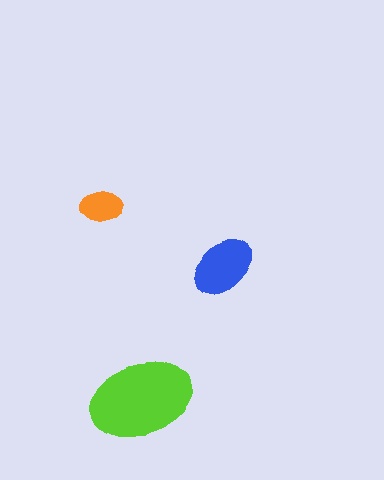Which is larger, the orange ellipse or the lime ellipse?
The lime one.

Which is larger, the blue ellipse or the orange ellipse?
The blue one.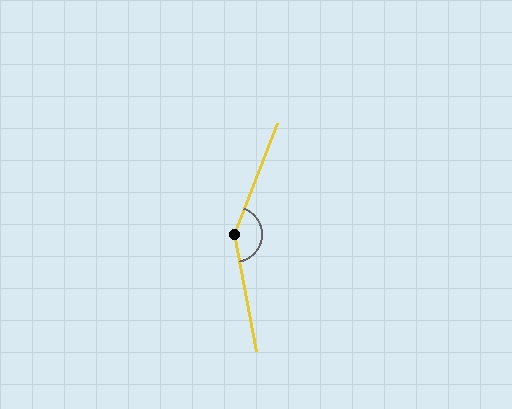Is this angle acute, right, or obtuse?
It is obtuse.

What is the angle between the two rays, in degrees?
Approximately 148 degrees.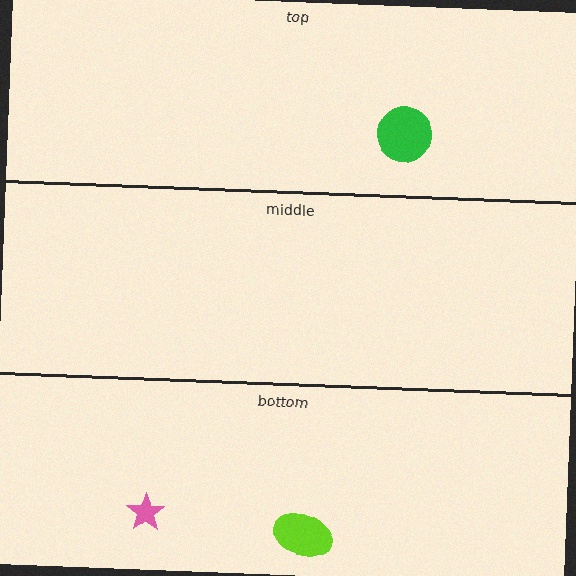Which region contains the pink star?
The bottom region.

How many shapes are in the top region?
1.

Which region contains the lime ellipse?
The bottom region.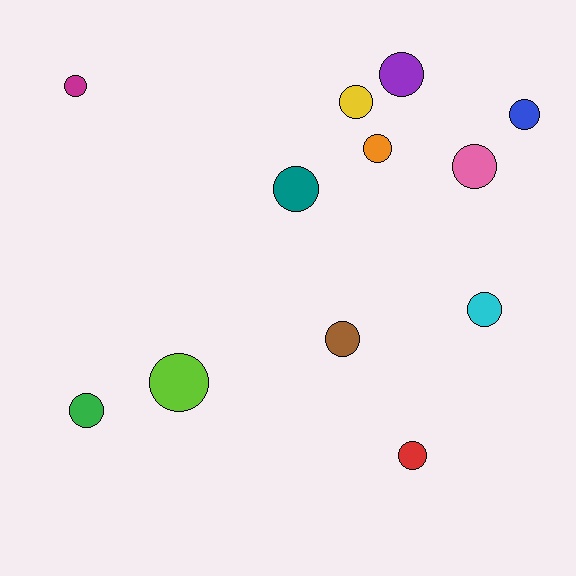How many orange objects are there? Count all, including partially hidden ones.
There is 1 orange object.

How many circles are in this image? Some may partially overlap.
There are 12 circles.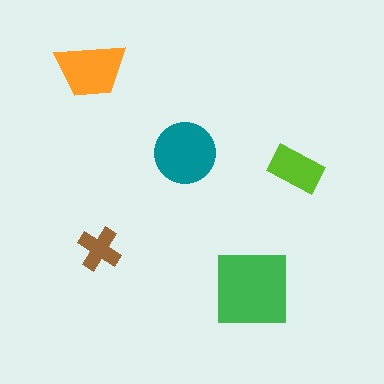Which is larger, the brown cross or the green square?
The green square.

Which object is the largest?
The green square.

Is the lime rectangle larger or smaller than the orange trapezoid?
Smaller.